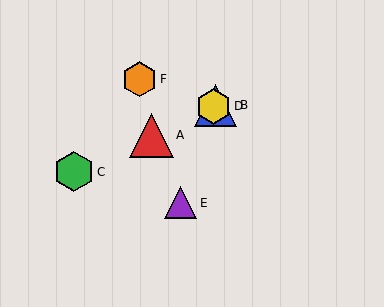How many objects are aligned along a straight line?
4 objects (A, B, C, D) are aligned along a straight line.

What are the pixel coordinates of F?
Object F is at (139, 79).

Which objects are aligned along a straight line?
Objects A, B, C, D are aligned along a straight line.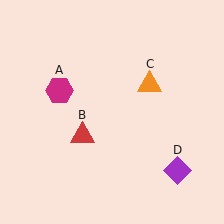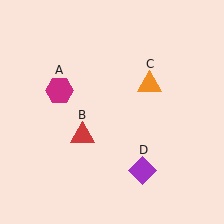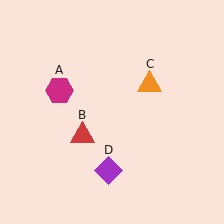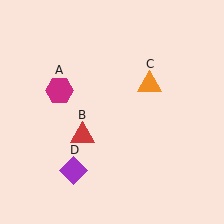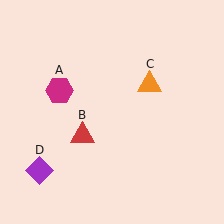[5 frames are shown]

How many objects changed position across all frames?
1 object changed position: purple diamond (object D).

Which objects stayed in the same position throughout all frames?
Magenta hexagon (object A) and red triangle (object B) and orange triangle (object C) remained stationary.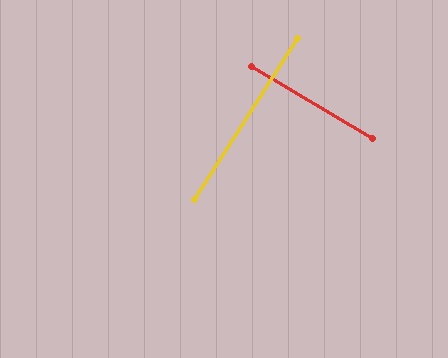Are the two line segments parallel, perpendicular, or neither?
Perpendicular — they meet at approximately 88°.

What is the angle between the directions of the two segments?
Approximately 88 degrees.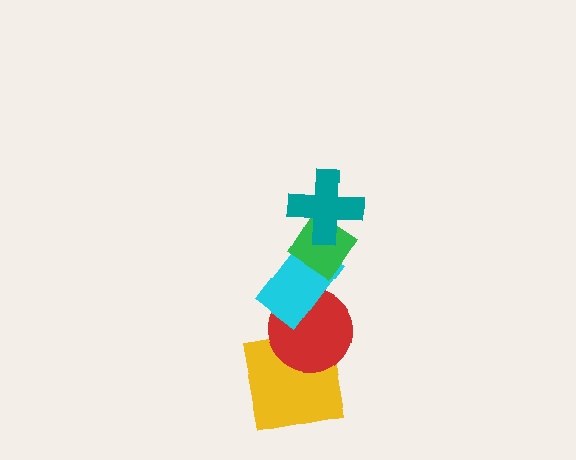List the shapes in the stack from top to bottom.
From top to bottom: the teal cross, the green diamond, the cyan rectangle, the red circle, the yellow square.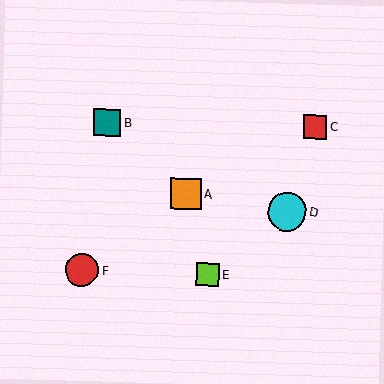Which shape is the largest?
The cyan circle (labeled D) is the largest.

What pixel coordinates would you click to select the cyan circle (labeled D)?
Click at (287, 212) to select the cyan circle D.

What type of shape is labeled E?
Shape E is a lime square.